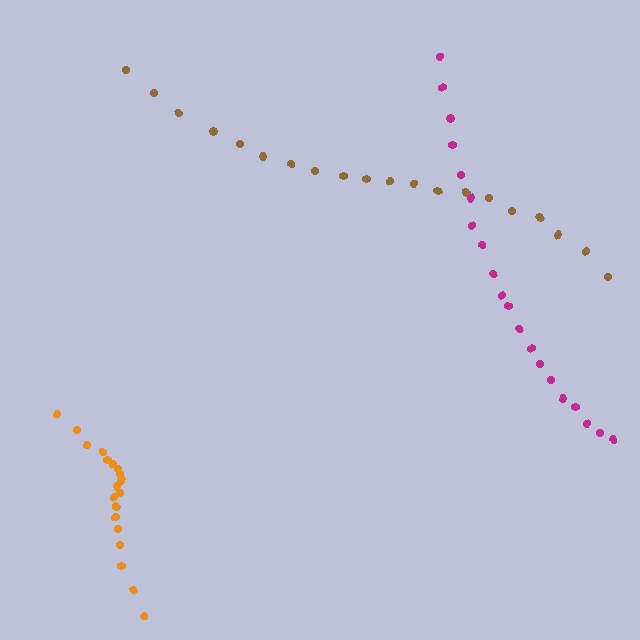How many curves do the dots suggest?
There are 3 distinct paths.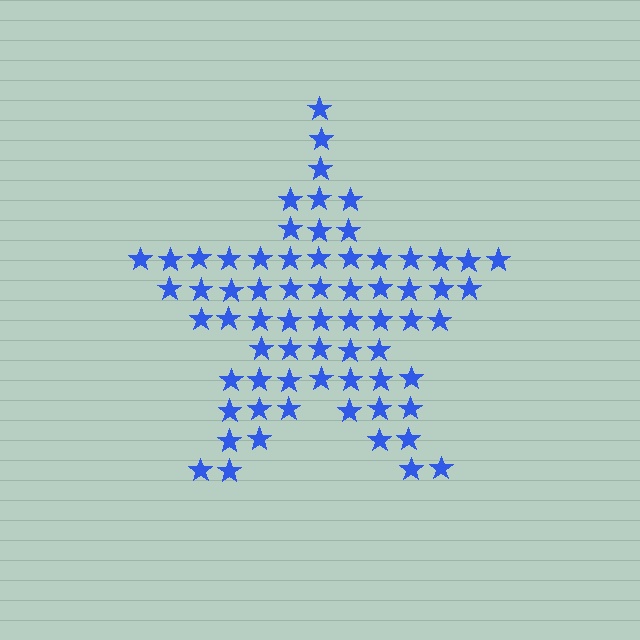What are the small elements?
The small elements are stars.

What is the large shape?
The large shape is a star.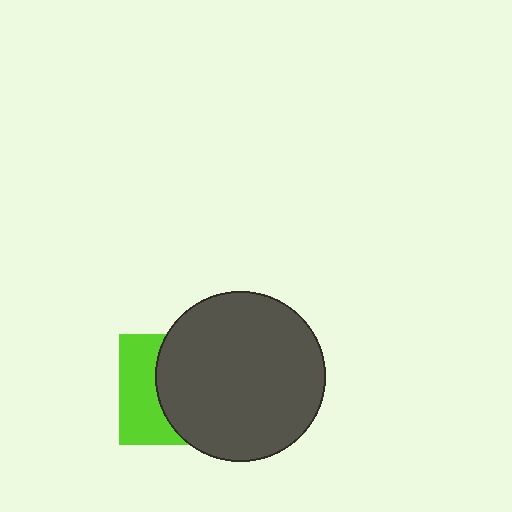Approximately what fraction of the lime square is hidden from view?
Roughly 61% of the lime square is hidden behind the dark gray circle.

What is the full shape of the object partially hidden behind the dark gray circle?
The partially hidden object is a lime square.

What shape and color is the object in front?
The object in front is a dark gray circle.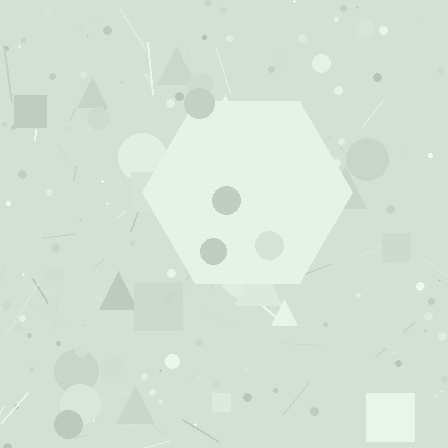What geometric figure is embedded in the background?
A hexagon is embedded in the background.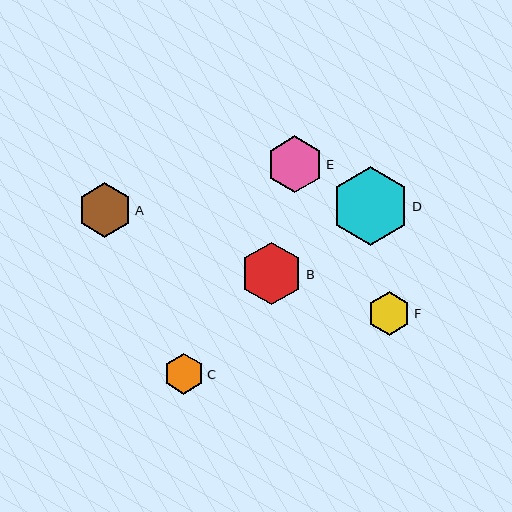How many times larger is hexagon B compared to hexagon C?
Hexagon B is approximately 1.5 times the size of hexagon C.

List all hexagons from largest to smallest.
From largest to smallest: D, B, E, A, F, C.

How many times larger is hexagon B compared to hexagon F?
Hexagon B is approximately 1.4 times the size of hexagon F.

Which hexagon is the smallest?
Hexagon C is the smallest with a size of approximately 41 pixels.